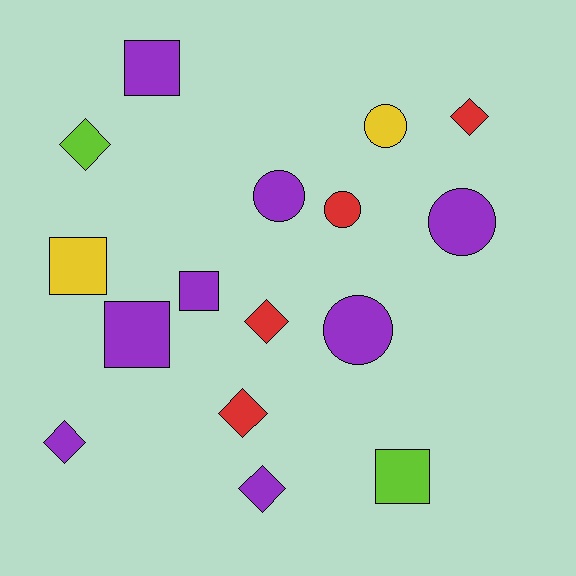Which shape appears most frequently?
Diamond, with 6 objects.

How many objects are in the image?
There are 16 objects.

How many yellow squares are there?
There is 1 yellow square.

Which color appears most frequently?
Purple, with 8 objects.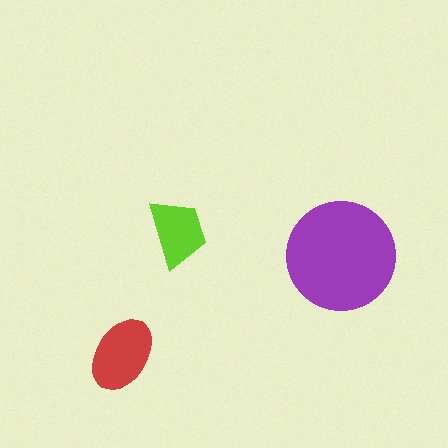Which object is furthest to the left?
The red ellipse is leftmost.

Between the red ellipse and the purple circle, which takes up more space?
The purple circle.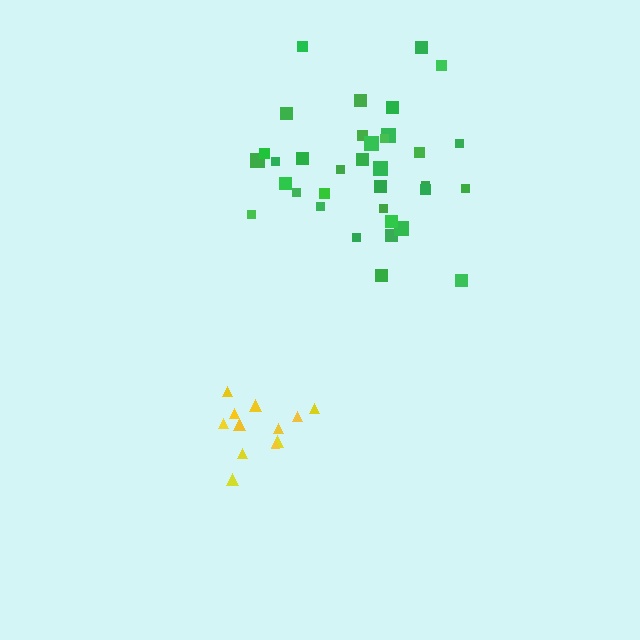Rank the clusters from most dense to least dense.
yellow, green.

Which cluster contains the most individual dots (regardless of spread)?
Green (35).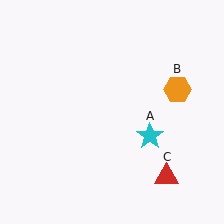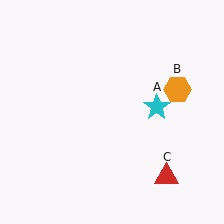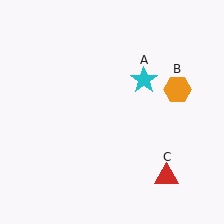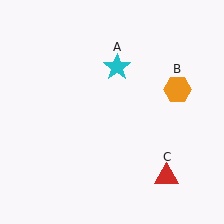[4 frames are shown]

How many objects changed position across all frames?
1 object changed position: cyan star (object A).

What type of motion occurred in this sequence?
The cyan star (object A) rotated counterclockwise around the center of the scene.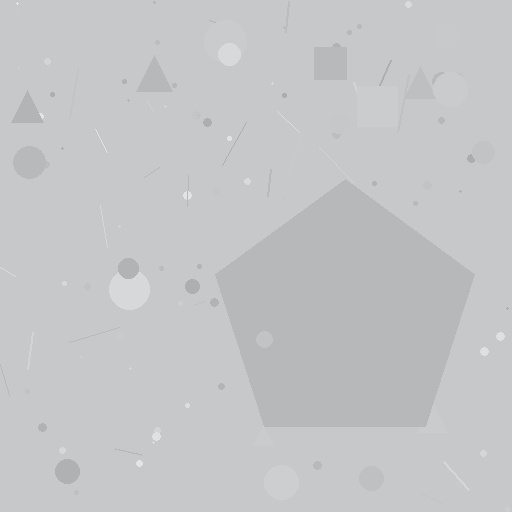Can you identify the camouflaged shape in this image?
The camouflaged shape is a pentagon.